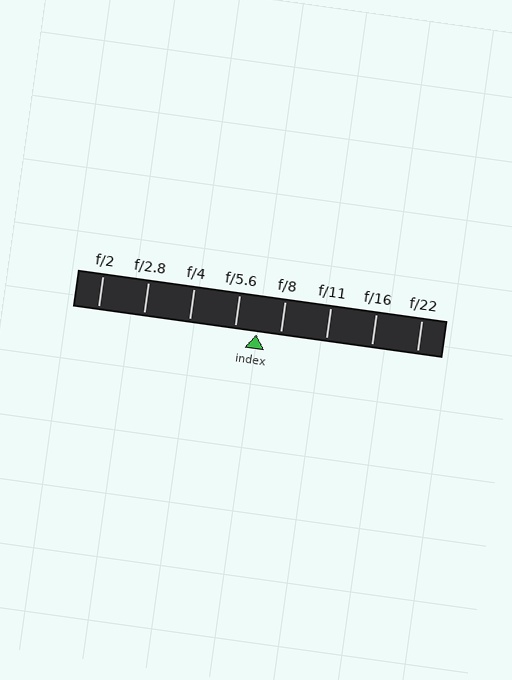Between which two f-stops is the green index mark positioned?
The index mark is between f/5.6 and f/8.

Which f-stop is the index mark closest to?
The index mark is closest to f/5.6.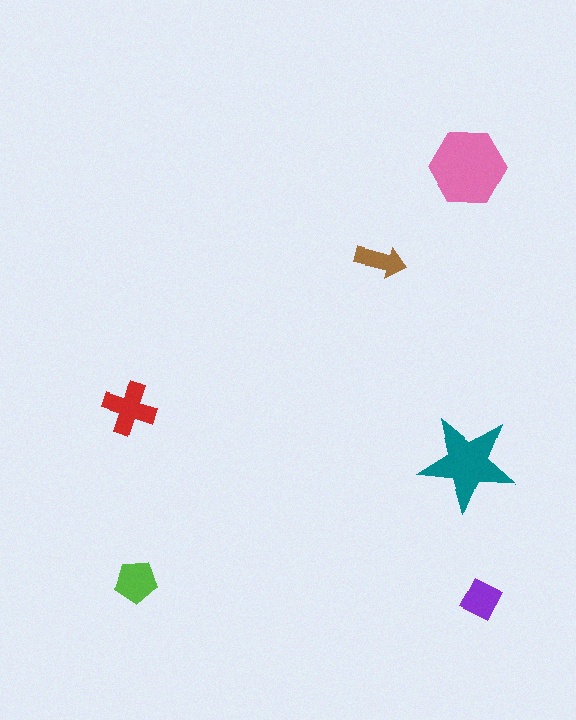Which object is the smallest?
The brown arrow.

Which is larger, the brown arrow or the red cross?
The red cross.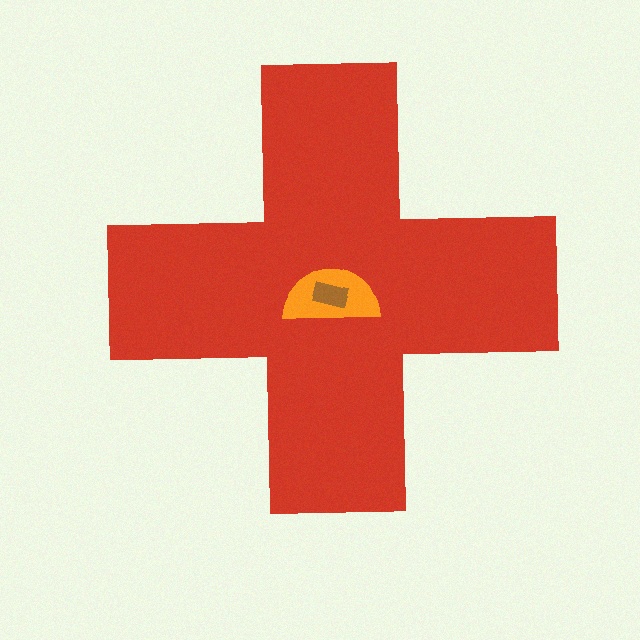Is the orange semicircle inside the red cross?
Yes.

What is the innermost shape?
The brown rectangle.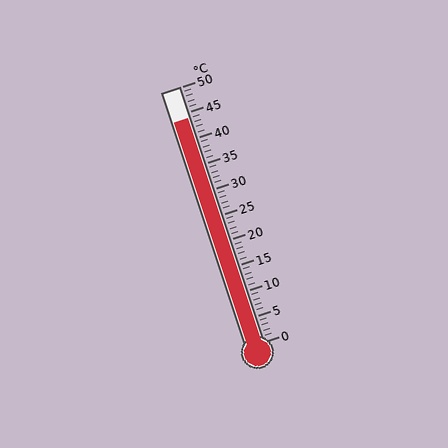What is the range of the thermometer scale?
The thermometer scale ranges from 0°C to 50°C.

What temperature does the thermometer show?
The thermometer shows approximately 44°C.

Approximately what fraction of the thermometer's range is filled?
The thermometer is filled to approximately 90% of its range.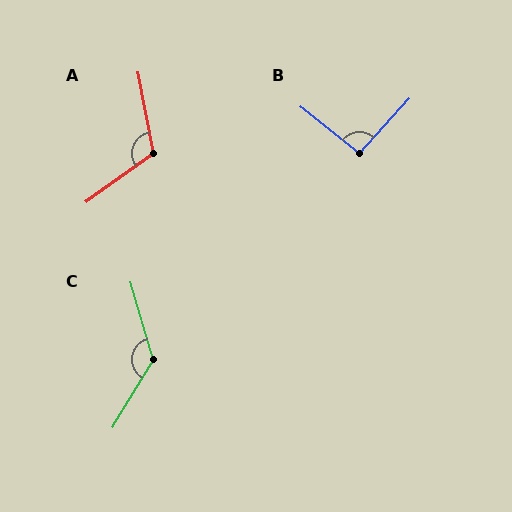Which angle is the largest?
C, at approximately 133 degrees.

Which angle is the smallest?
B, at approximately 94 degrees.